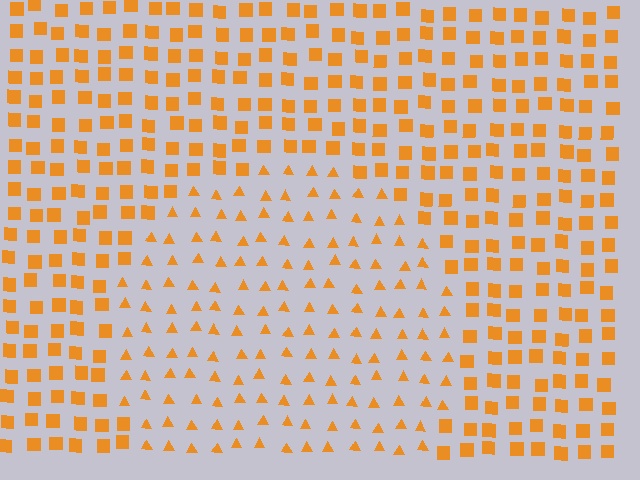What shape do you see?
I see a circle.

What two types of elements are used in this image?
The image uses triangles inside the circle region and squares outside it.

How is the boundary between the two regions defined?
The boundary is defined by a change in element shape: triangles inside vs. squares outside. All elements share the same color and spacing.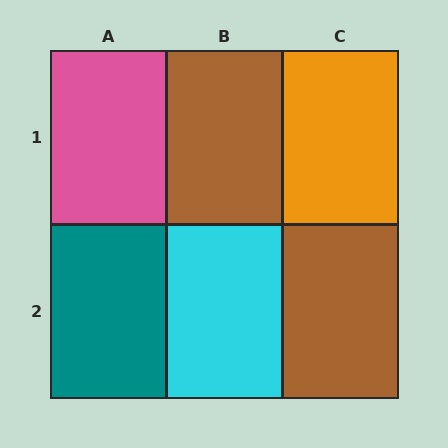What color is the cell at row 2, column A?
Teal.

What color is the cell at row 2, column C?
Brown.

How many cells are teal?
1 cell is teal.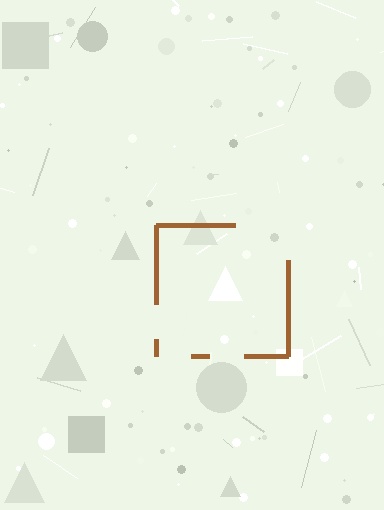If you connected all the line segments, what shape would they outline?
They would outline a square.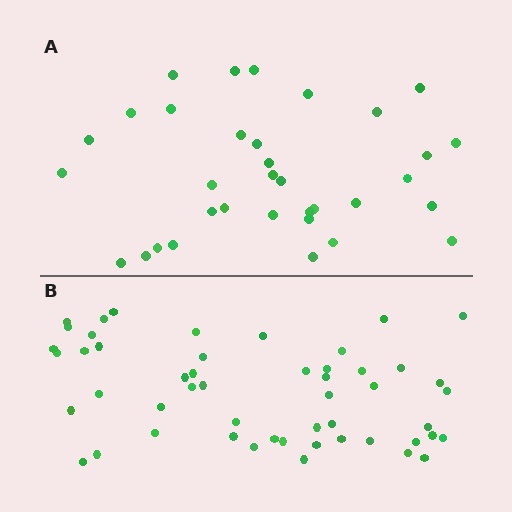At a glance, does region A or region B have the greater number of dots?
Region B (the bottom region) has more dots.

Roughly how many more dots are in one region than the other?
Region B has approximately 15 more dots than region A.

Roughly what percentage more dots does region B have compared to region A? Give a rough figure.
About 50% more.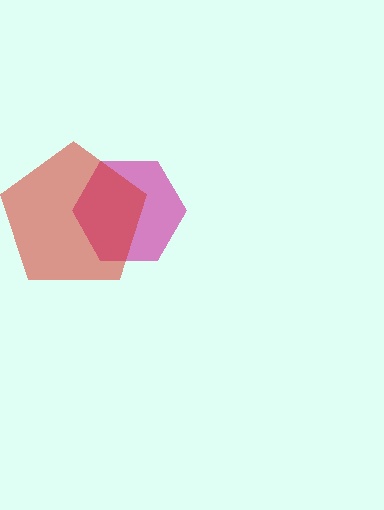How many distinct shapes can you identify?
There are 2 distinct shapes: a magenta hexagon, a red pentagon.